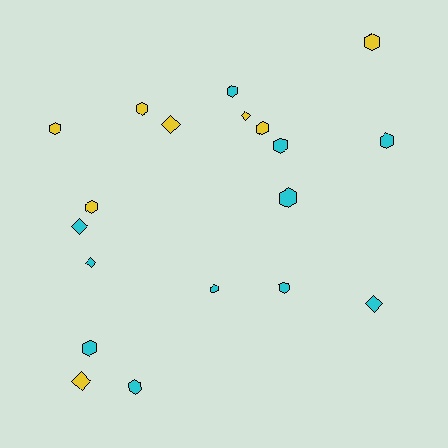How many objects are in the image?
There are 19 objects.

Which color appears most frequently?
Cyan, with 11 objects.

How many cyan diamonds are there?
There are 3 cyan diamonds.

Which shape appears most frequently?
Hexagon, with 13 objects.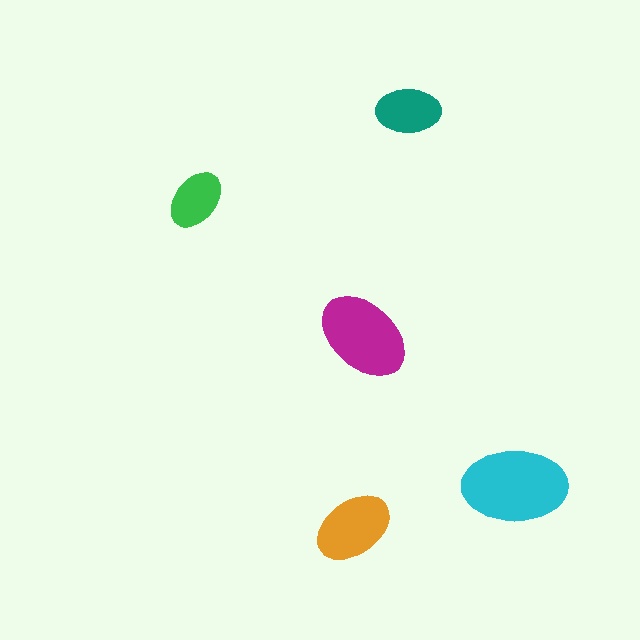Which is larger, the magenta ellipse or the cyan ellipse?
The cyan one.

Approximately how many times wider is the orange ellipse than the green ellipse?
About 1.5 times wider.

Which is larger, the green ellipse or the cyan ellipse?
The cyan one.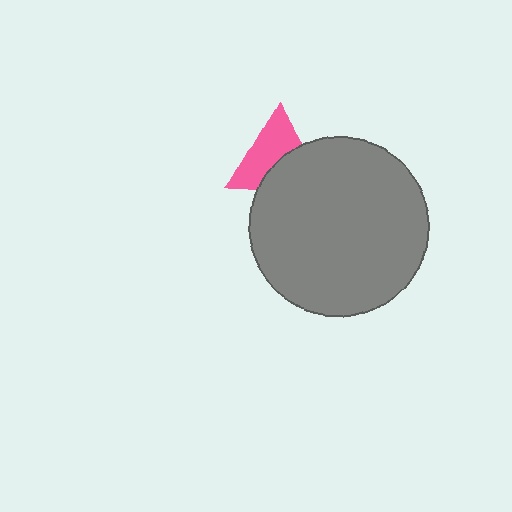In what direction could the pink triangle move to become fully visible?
The pink triangle could move up. That would shift it out from behind the gray circle entirely.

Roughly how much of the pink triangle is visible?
About half of it is visible (roughly 58%).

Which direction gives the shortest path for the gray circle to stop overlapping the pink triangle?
Moving down gives the shortest separation.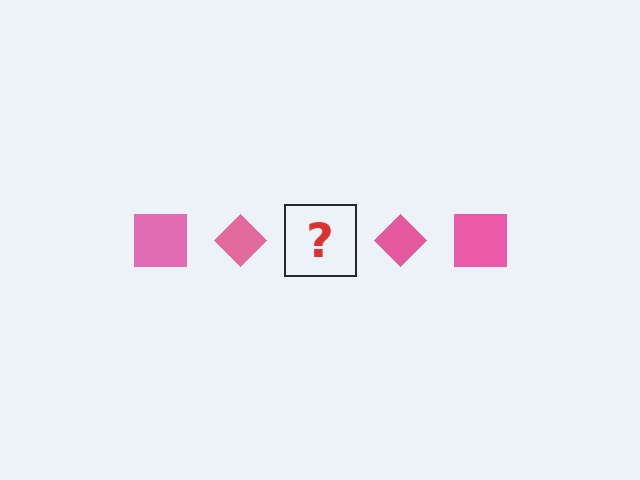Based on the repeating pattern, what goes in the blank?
The blank should be a pink square.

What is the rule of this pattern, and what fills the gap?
The rule is that the pattern cycles through square, diamond shapes in pink. The gap should be filled with a pink square.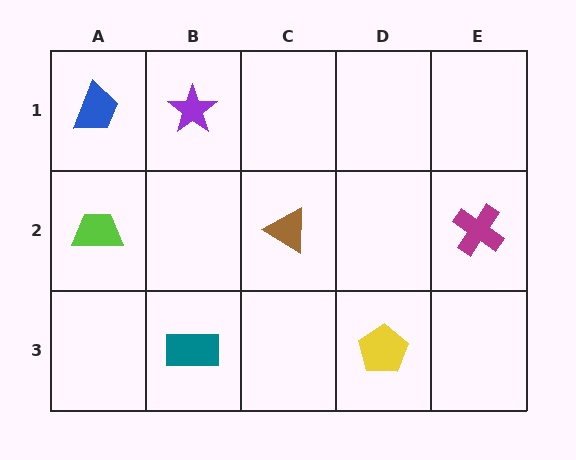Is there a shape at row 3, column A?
No, that cell is empty.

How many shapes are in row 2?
3 shapes.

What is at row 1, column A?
A blue trapezoid.